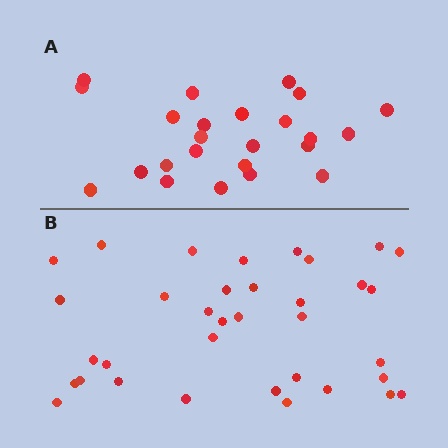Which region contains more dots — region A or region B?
Region B (the bottom region) has more dots.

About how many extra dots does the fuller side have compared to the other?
Region B has roughly 12 or so more dots than region A.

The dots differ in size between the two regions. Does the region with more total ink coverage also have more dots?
No. Region A has more total ink coverage because its dots are larger, but region B actually contains more individual dots. Total area can be misleading — the number of items is what matters here.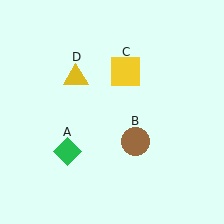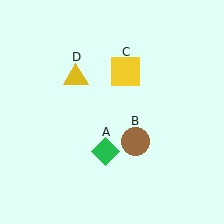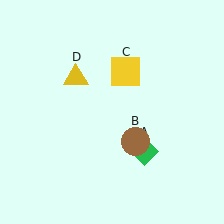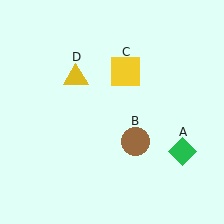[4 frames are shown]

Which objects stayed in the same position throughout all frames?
Brown circle (object B) and yellow square (object C) and yellow triangle (object D) remained stationary.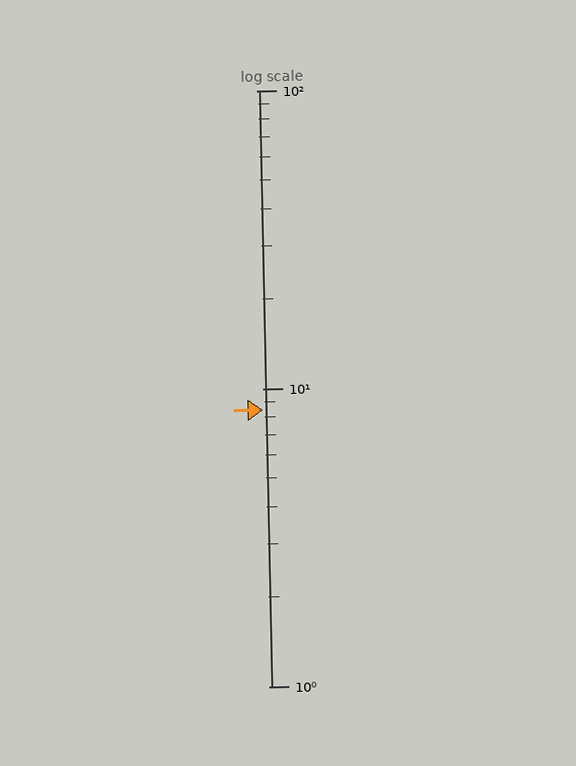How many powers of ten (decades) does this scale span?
The scale spans 2 decades, from 1 to 100.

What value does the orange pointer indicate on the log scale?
The pointer indicates approximately 8.5.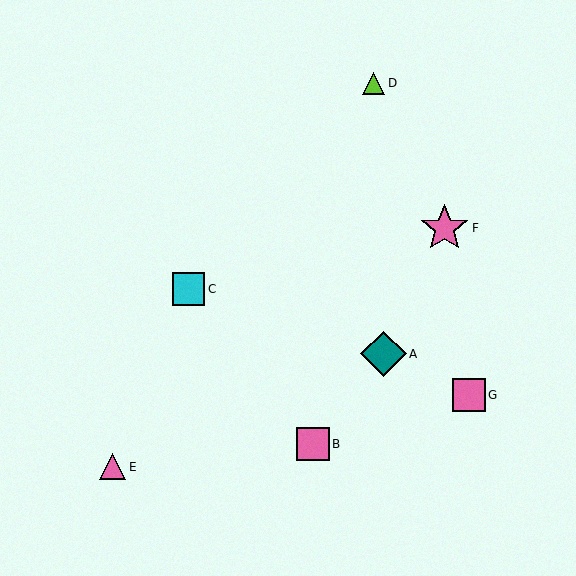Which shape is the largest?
The pink star (labeled F) is the largest.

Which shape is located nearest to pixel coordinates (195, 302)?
The cyan square (labeled C) at (189, 289) is nearest to that location.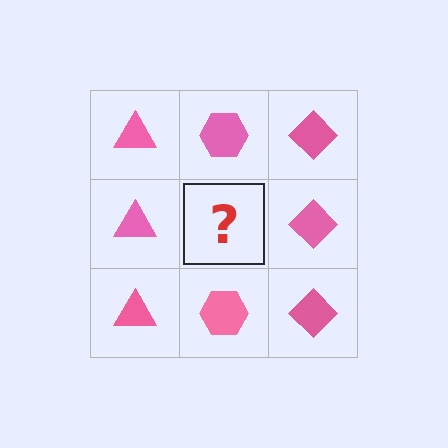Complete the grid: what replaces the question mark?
The question mark should be replaced with a pink hexagon.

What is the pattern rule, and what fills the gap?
The rule is that each column has a consistent shape. The gap should be filled with a pink hexagon.